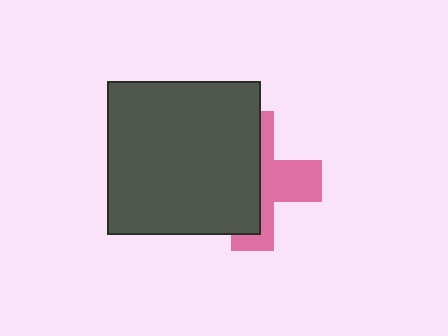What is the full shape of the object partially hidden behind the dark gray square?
The partially hidden object is a pink cross.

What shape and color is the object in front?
The object in front is a dark gray square.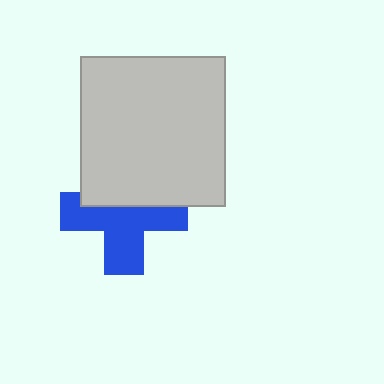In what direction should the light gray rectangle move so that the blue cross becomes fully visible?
The light gray rectangle should move up. That is the shortest direction to clear the overlap and leave the blue cross fully visible.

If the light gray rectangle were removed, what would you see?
You would see the complete blue cross.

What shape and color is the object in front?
The object in front is a light gray rectangle.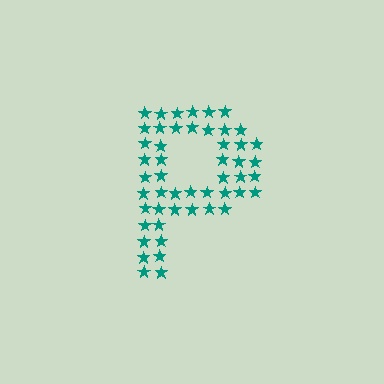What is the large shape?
The large shape is the letter P.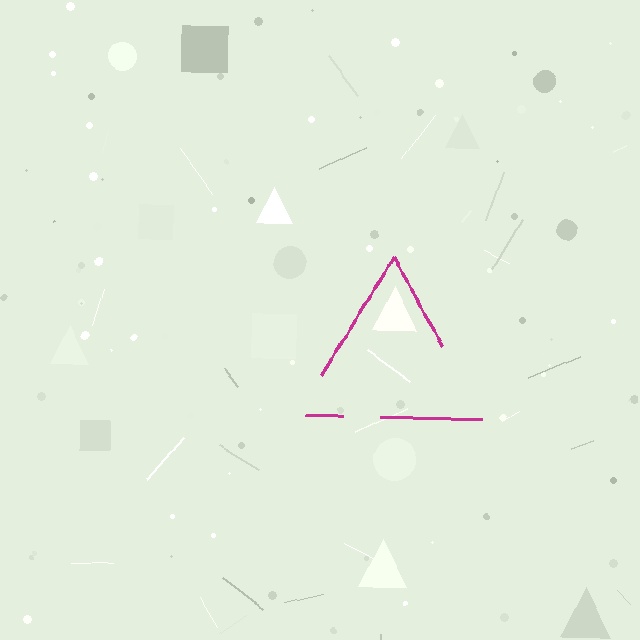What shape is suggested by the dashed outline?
The dashed outline suggests a triangle.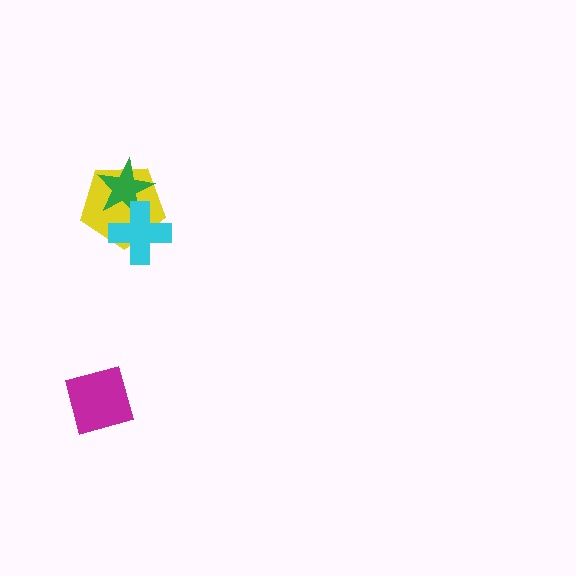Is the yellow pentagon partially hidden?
Yes, it is partially covered by another shape.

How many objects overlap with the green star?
2 objects overlap with the green star.